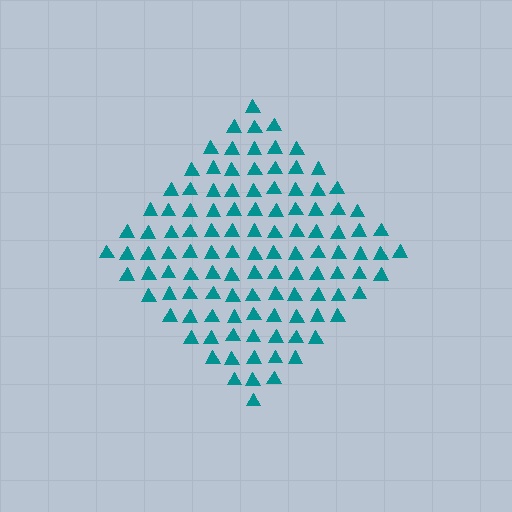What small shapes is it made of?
It is made of small triangles.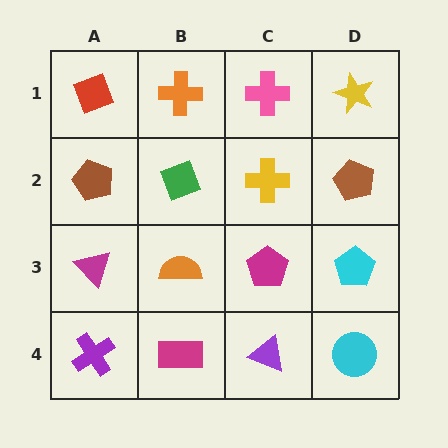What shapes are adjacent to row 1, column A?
A brown pentagon (row 2, column A), an orange cross (row 1, column B).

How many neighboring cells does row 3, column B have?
4.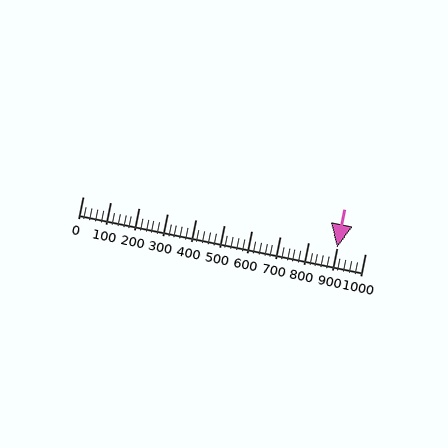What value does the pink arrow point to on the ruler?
The pink arrow points to approximately 900.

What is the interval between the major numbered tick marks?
The major tick marks are spaced 100 units apart.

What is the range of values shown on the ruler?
The ruler shows values from 0 to 1000.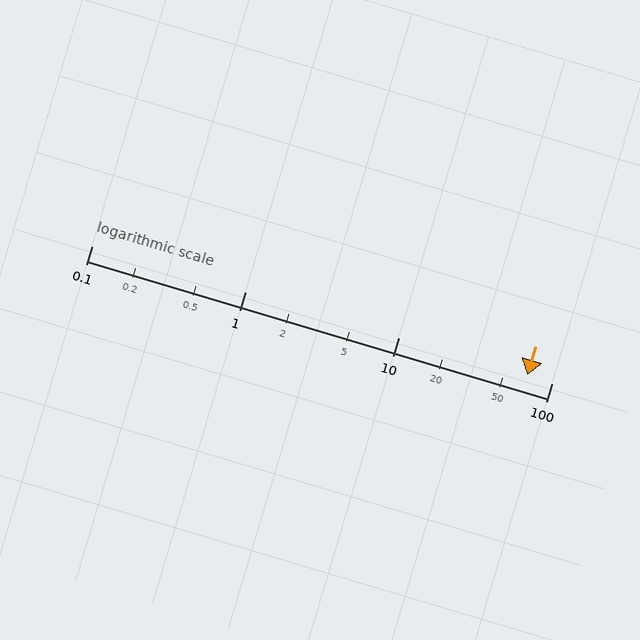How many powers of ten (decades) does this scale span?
The scale spans 3 decades, from 0.1 to 100.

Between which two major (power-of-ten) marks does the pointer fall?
The pointer is between 10 and 100.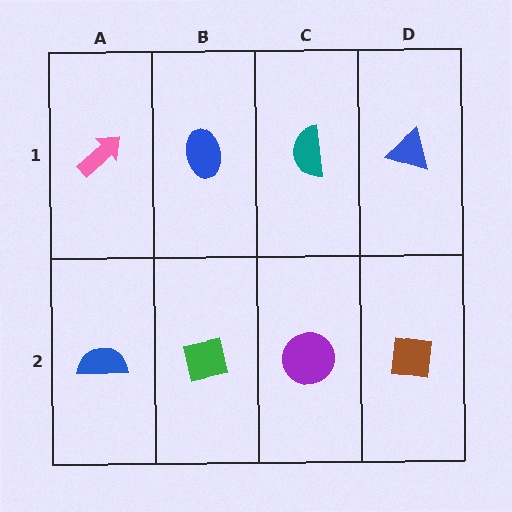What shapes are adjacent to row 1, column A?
A blue semicircle (row 2, column A), a blue ellipse (row 1, column B).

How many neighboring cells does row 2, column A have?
2.